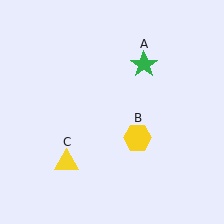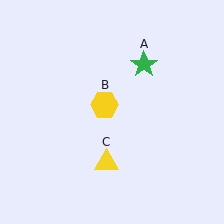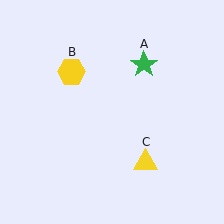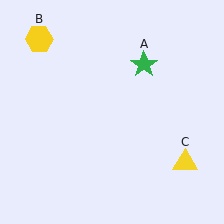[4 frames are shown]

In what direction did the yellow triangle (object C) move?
The yellow triangle (object C) moved right.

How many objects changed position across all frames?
2 objects changed position: yellow hexagon (object B), yellow triangle (object C).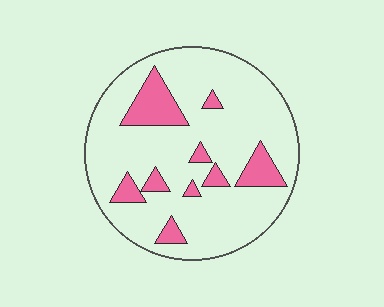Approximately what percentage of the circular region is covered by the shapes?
Approximately 15%.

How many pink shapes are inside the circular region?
9.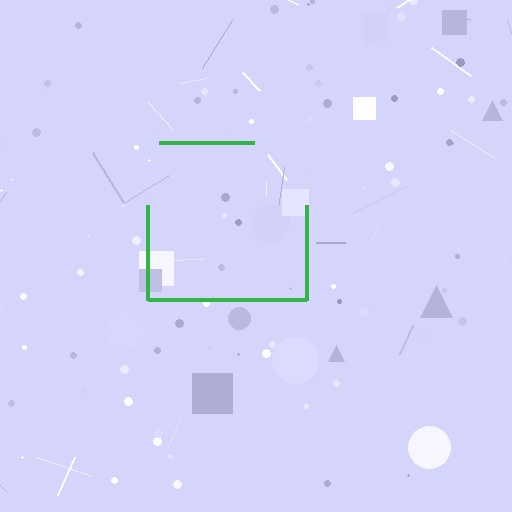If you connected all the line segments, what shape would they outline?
They would outline a square.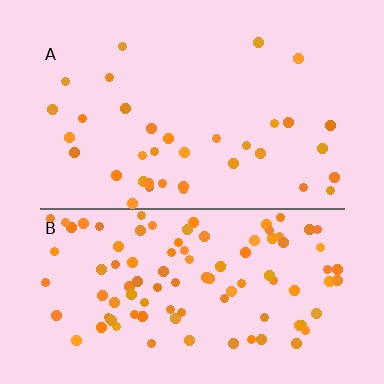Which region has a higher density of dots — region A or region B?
B (the bottom).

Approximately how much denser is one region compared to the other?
Approximately 2.9× — region B over region A.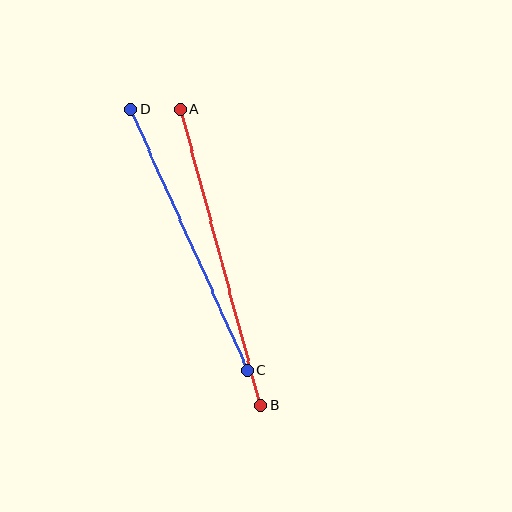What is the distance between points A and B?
The distance is approximately 306 pixels.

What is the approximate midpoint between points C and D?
The midpoint is at approximately (189, 240) pixels.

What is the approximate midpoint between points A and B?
The midpoint is at approximately (221, 257) pixels.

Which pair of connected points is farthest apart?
Points A and B are farthest apart.